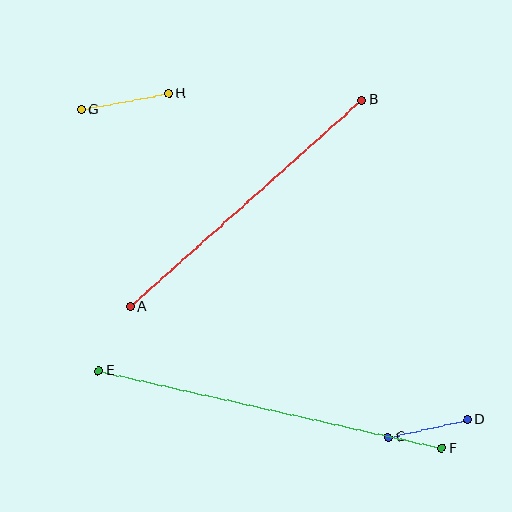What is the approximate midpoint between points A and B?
The midpoint is at approximately (246, 203) pixels.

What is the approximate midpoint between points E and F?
The midpoint is at approximately (270, 409) pixels.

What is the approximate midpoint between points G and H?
The midpoint is at approximately (125, 102) pixels.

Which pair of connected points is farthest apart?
Points E and F are farthest apart.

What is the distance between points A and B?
The distance is approximately 310 pixels.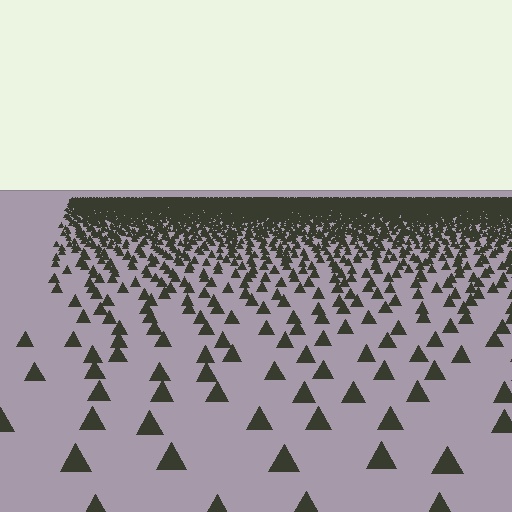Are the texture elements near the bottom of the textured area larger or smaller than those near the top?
Larger. Near the bottom, elements are closer to the viewer and appear at a bigger on-screen size.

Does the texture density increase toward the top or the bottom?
Density increases toward the top.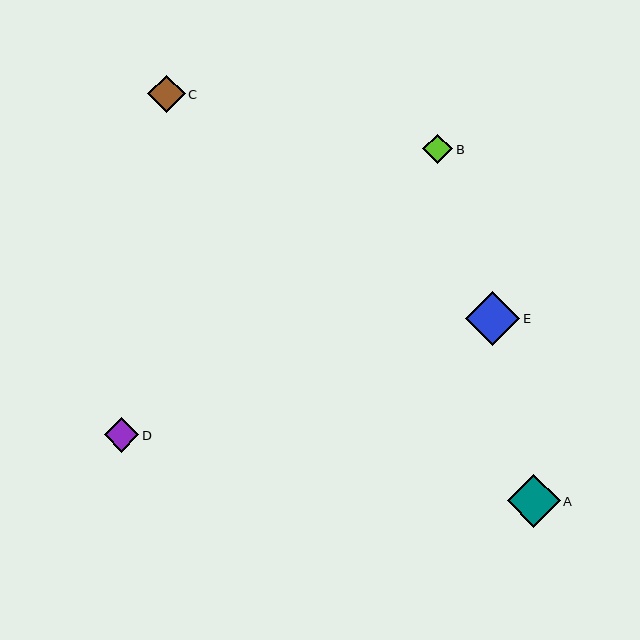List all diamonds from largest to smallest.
From largest to smallest: E, A, C, D, B.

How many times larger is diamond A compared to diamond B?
Diamond A is approximately 1.8 times the size of diamond B.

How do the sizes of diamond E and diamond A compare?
Diamond E and diamond A are approximately the same size.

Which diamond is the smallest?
Diamond B is the smallest with a size of approximately 30 pixels.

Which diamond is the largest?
Diamond E is the largest with a size of approximately 54 pixels.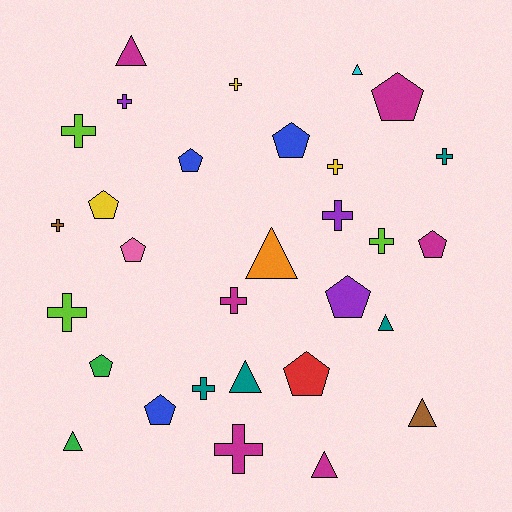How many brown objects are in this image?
There are 2 brown objects.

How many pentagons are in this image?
There are 10 pentagons.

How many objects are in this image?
There are 30 objects.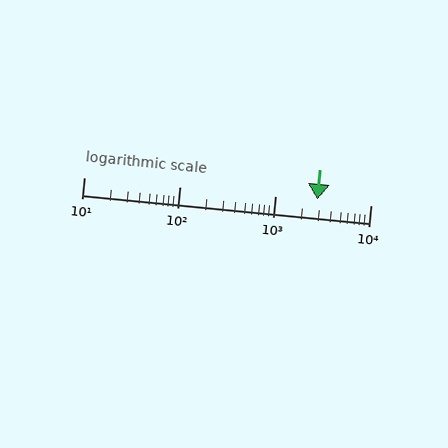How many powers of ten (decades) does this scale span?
The scale spans 3 decades, from 10 to 10000.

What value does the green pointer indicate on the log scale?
The pointer indicates approximately 2800.